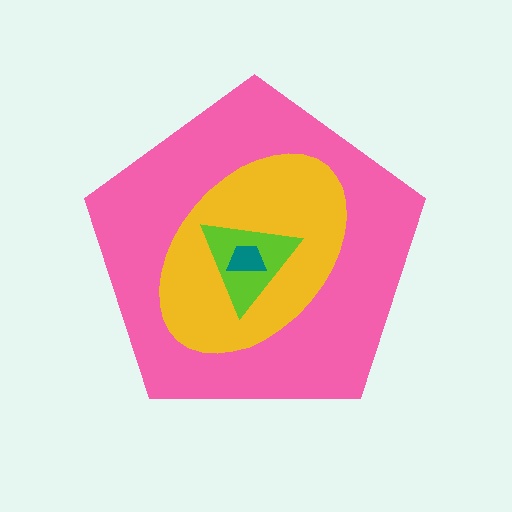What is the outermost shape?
The pink pentagon.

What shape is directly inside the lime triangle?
The teal trapezoid.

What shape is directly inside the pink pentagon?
The yellow ellipse.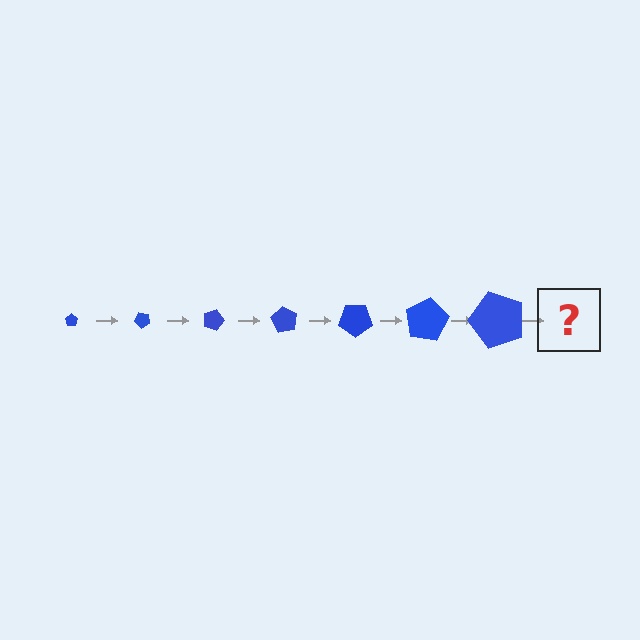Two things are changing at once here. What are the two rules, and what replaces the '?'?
The two rules are that the pentagon grows larger each step and it rotates 45 degrees each step. The '?' should be a pentagon, larger than the previous one and rotated 315 degrees from the start.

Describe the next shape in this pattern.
It should be a pentagon, larger than the previous one and rotated 315 degrees from the start.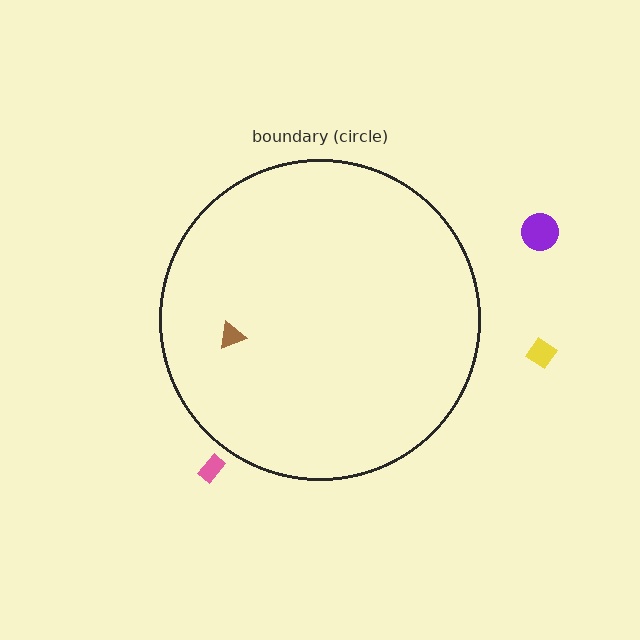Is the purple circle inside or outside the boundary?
Outside.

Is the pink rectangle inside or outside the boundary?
Outside.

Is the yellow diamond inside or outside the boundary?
Outside.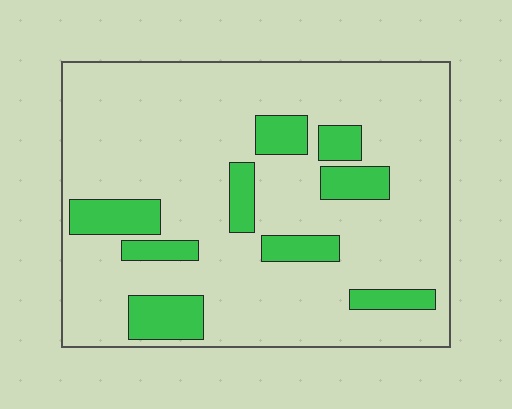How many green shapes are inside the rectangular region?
9.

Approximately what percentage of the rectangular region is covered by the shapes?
Approximately 20%.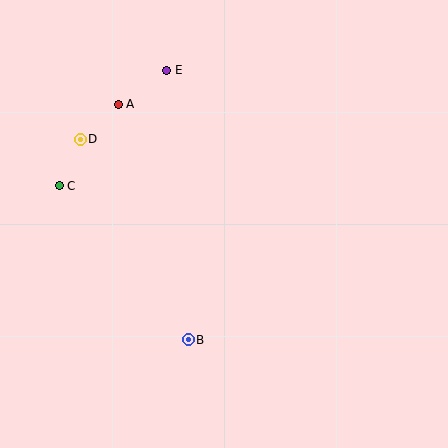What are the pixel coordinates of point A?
Point A is at (118, 104).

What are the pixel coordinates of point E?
Point E is at (167, 70).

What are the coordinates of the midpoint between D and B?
The midpoint between D and B is at (134, 239).